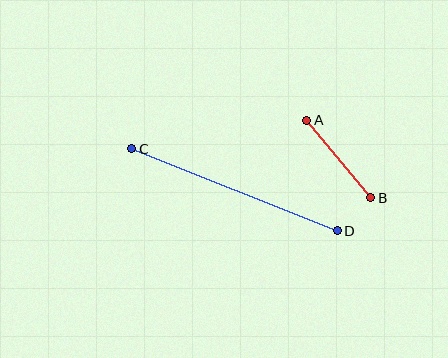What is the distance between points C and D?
The distance is approximately 221 pixels.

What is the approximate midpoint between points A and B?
The midpoint is at approximately (339, 159) pixels.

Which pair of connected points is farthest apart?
Points C and D are farthest apart.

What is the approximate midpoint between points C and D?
The midpoint is at approximately (234, 190) pixels.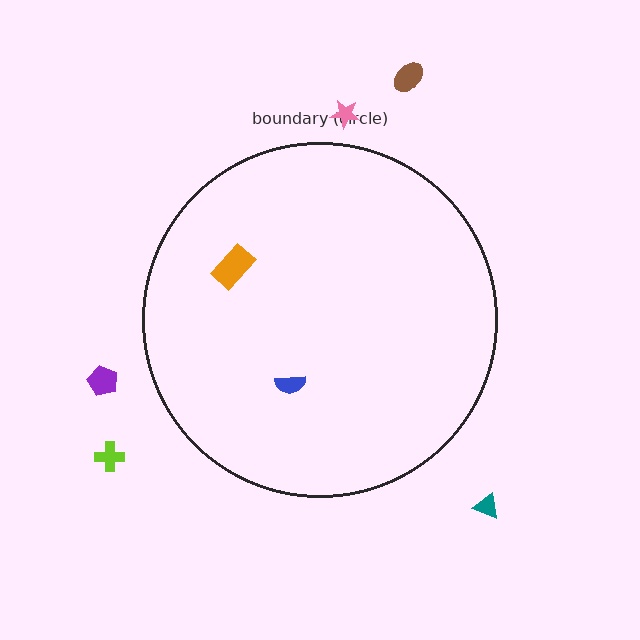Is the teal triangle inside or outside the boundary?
Outside.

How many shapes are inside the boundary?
2 inside, 5 outside.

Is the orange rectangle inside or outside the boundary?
Inside.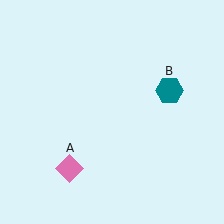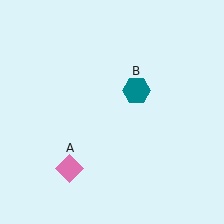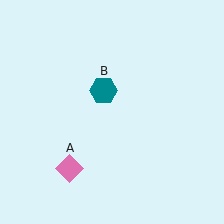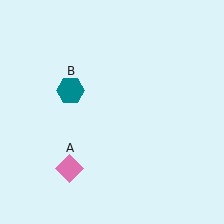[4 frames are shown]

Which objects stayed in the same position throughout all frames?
Pink diamond (object A) remained stationary.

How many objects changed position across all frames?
1 object changed position: teal hexagon (object B).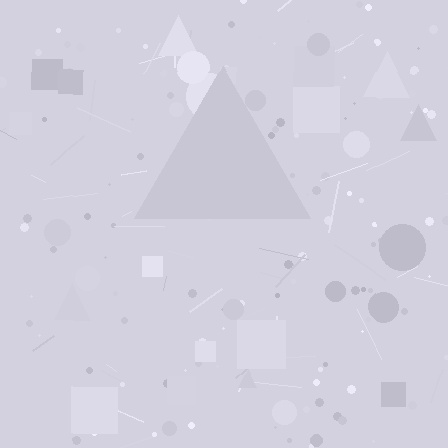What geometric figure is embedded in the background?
A triangle is embedded in the background.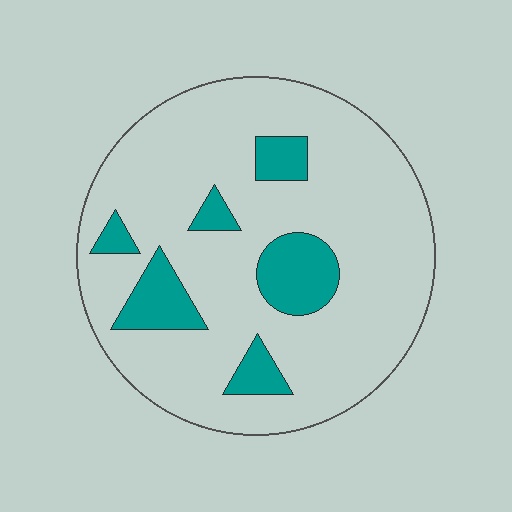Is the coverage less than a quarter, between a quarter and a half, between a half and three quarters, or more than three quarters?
Less than a quarter.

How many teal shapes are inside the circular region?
6.